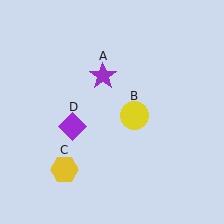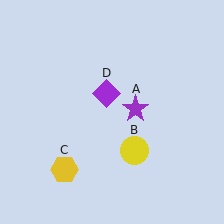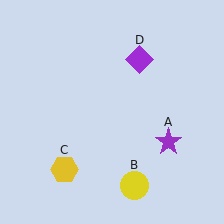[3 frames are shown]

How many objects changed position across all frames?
3 objects changed position: purple star (object A), yellow circle (object B), purple diamond (object D).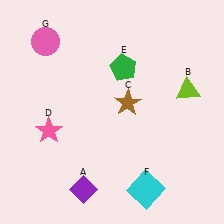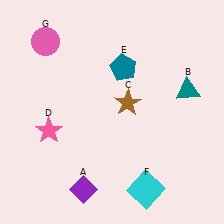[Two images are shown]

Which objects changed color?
B changed from lime to teal. E changed from green to teal.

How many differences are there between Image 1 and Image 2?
There are 2 differences between the two images.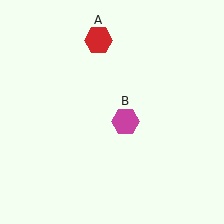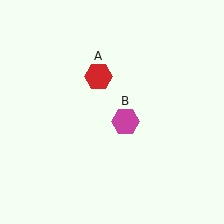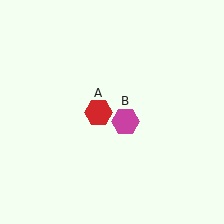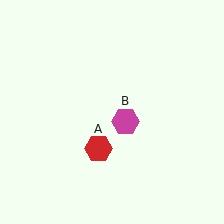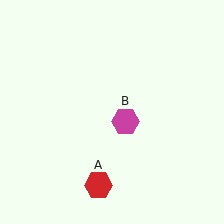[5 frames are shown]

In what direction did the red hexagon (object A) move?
The red hexagon (object A) moved down.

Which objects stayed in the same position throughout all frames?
Magenta hexagon (object B) remained stationary.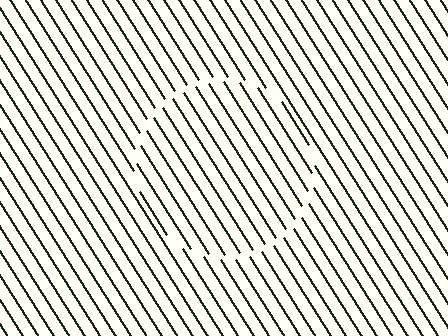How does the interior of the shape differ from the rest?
The interior of the shape contains the same grating, shifted by half a period — the contour is defined by the phase discontinuity where line-ends from the inner and outer gratings abut.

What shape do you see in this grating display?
An illusory circle. The interior of the shape contains the same grating, shifted by half a period — the contour is defined by the phase discontinuity where line-ends from the inner and outer gratings abut.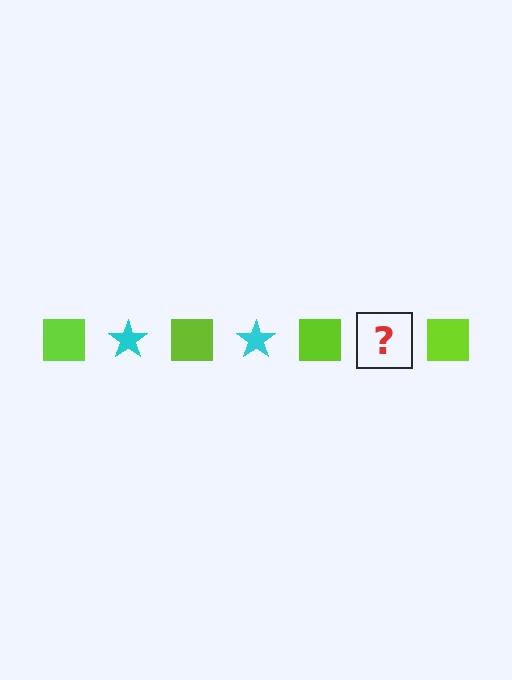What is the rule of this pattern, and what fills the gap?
The rule is that the pattern alternates between lime square and cyan star. The gap should be filled with a cyan star.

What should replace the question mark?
The question mark should be replaced with a cyan star.